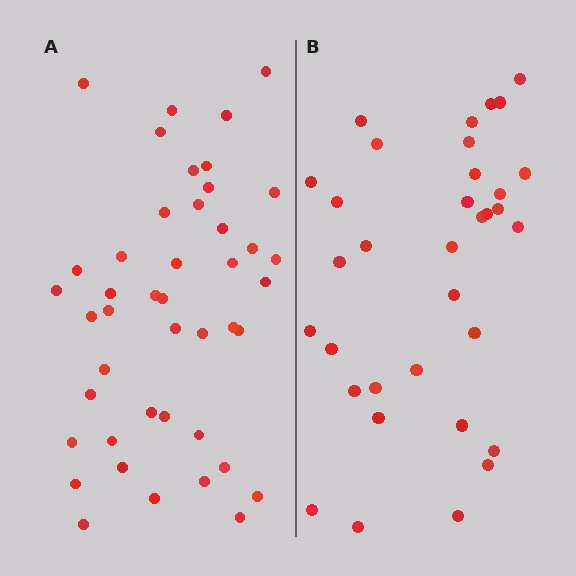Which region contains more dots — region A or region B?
Region A (the left region) has more dots.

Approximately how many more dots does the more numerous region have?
Region A has roughly 10 or so more dots than region B.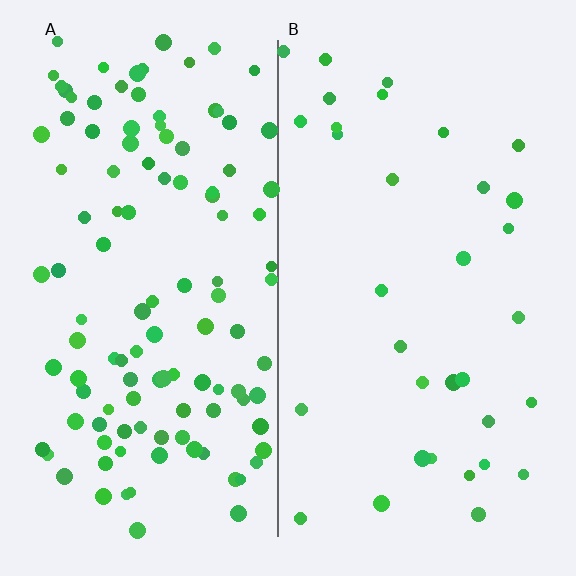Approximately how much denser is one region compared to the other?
Approximately 3.5× — region A over region B.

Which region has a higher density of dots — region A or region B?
A (the left).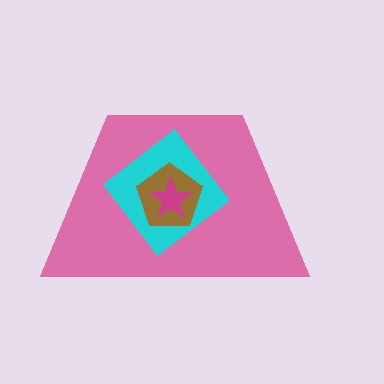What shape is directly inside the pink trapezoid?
The cyan diamond.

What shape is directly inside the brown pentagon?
The magenta star.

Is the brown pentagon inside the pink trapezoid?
Yes.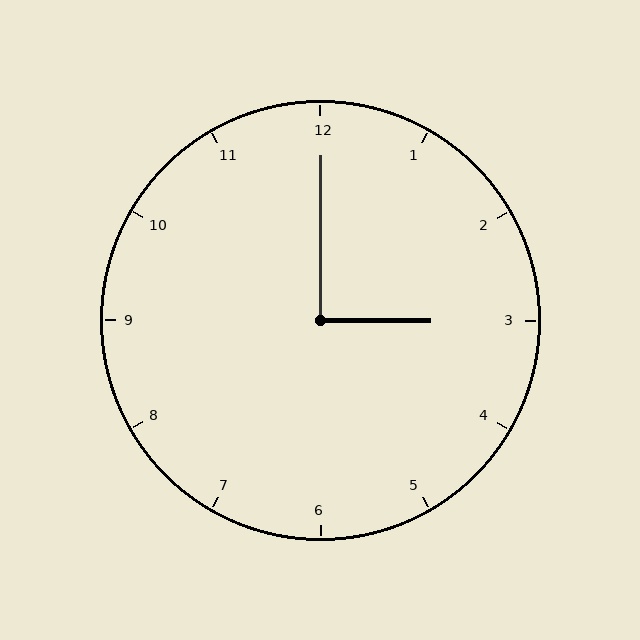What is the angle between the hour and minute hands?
Approximately 90 degrees.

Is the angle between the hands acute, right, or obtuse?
It is right.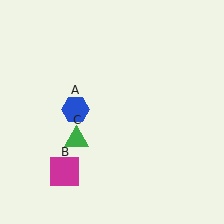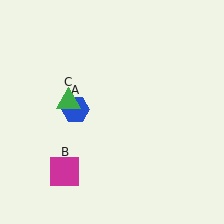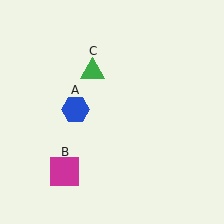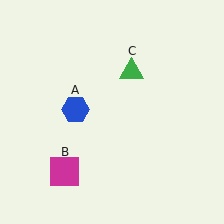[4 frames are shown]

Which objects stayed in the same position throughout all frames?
Blue hexagon (object A) and magenta square (object B) remained stationary.